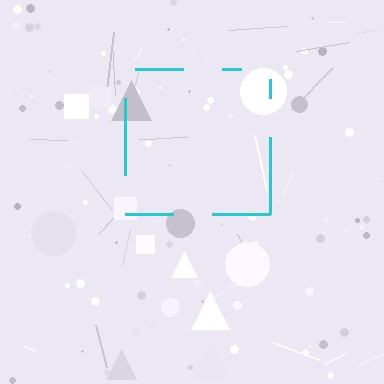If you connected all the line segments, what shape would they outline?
They would outline a square.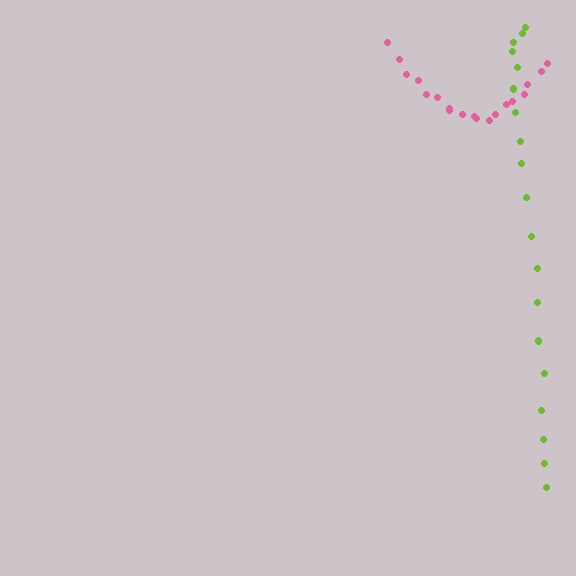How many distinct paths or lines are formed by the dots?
There are 2 distinct paths.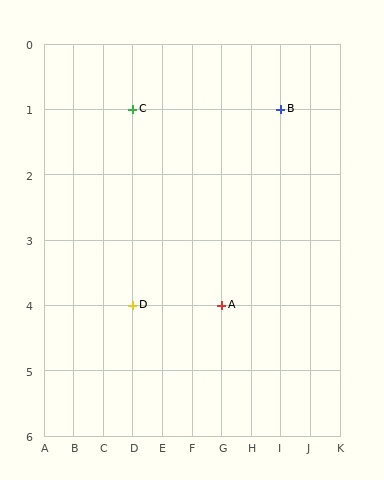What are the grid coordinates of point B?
Point B is at grid coordinates (I, 1).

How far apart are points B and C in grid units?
Points B and C are 5 columns apart.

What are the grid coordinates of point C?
Point C is at grid coordinates (D, 1).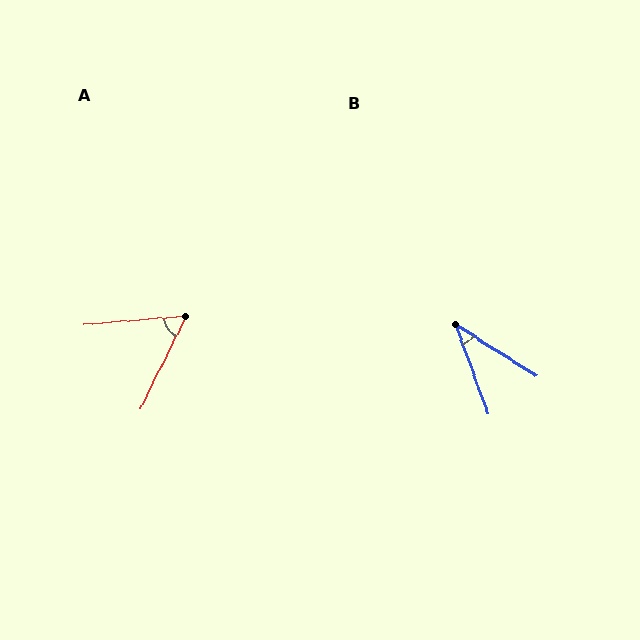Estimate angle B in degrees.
Approximately 37 degrees.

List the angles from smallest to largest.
B (37°), A (59°).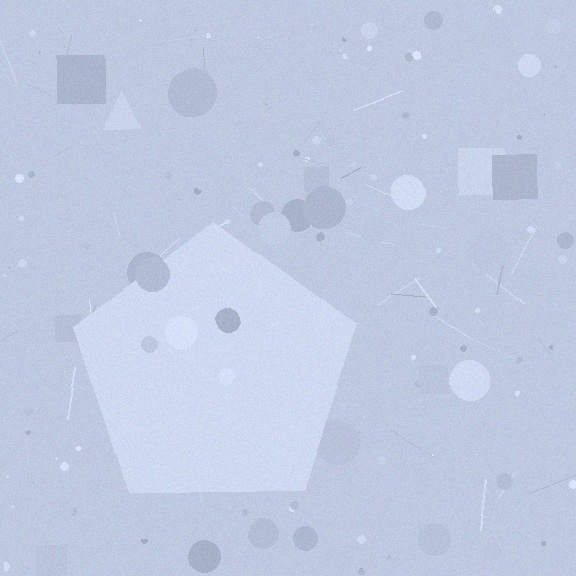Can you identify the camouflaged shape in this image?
The camouflaged shape is a pentagon.